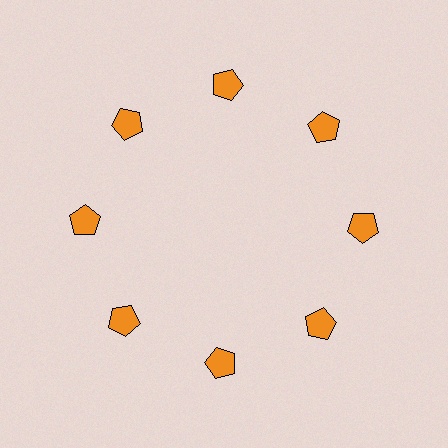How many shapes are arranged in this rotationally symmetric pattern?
There are 8 shapes, arranged in 8 groups of 1.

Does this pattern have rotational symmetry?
Yes, this pattern has 8-fold rotational symmetry. It looks the same after rotating 45 degrees around the center.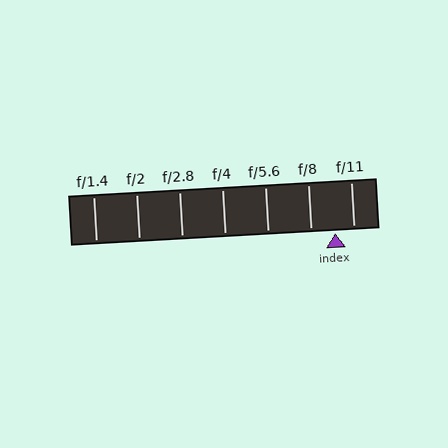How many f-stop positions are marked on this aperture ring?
There are 7 f-stop positions marked.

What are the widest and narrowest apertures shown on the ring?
The widest aperture shown is f/1.4 and the narrowest is f/11.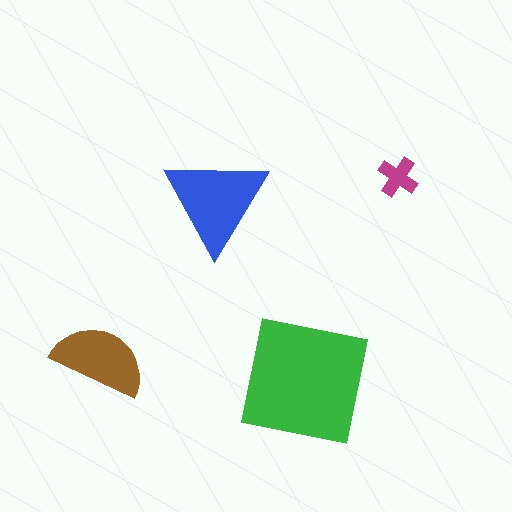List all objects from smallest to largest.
The magenta cross, the brown semicircle, the blue triangle, the green square.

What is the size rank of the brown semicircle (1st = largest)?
3rd.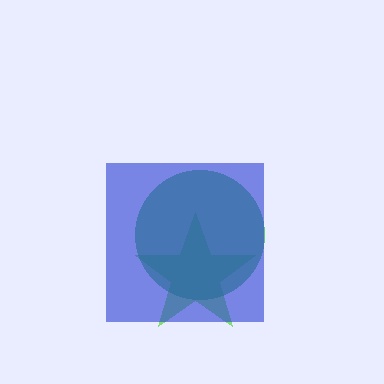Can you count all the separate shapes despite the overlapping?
Yes, there are 3 separate shapes.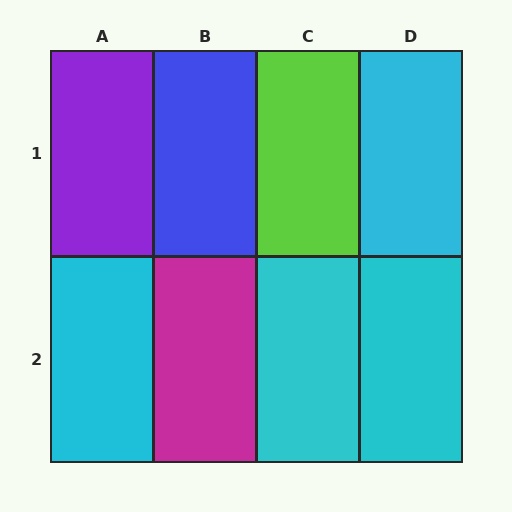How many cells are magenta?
1 cell is magenta.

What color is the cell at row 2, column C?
Cyan.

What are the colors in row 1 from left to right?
Purple, blue, lime, cyan.